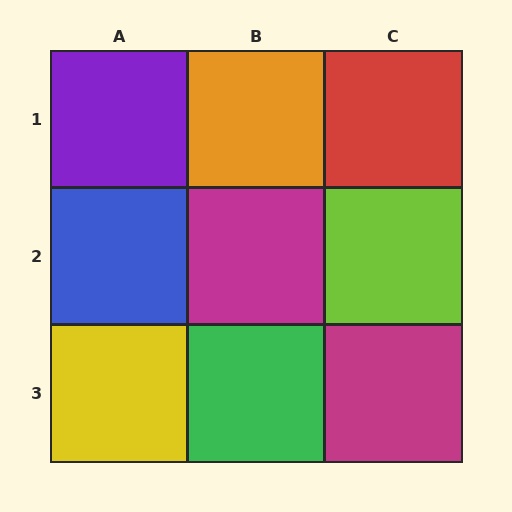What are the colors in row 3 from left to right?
Yellow, green, magenta.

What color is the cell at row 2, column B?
Magenta.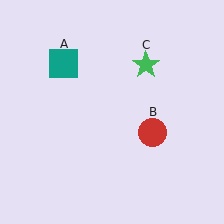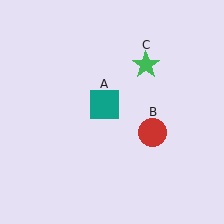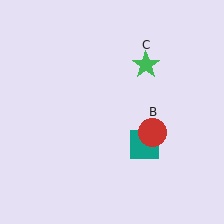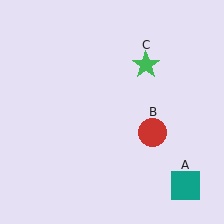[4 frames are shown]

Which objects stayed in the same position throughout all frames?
Red circle (object B) and green star (object C) remained stationary.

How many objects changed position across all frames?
1 object changed position: teal square (object A).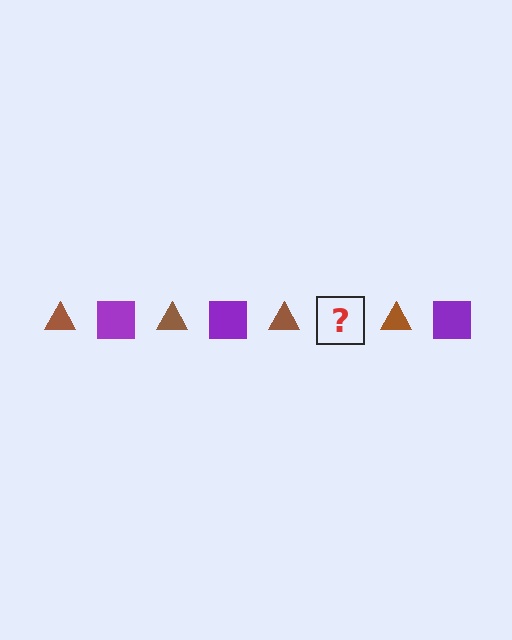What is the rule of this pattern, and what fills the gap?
The rule is that the pattern alternates between brown triangle and purple square. The gap should be filled with a purple square.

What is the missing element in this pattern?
The missing element is a purple square.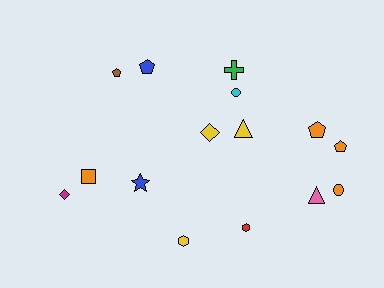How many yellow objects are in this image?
There are 3 yellow objects.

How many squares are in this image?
There is 1 square.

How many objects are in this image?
There are 15 objects.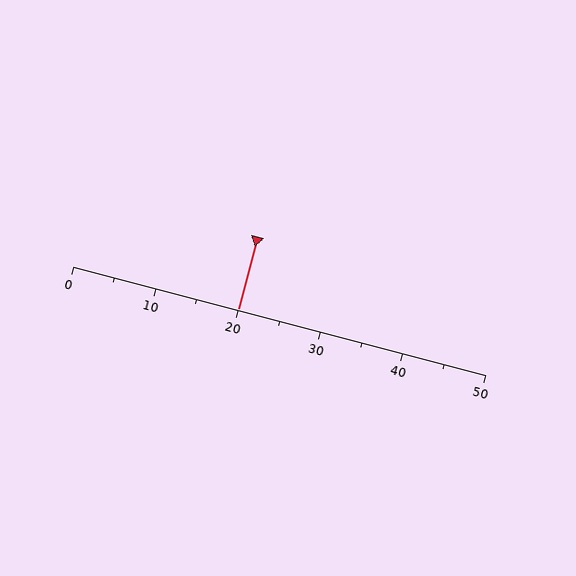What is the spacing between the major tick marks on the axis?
The major ticks are spaced 10 apart.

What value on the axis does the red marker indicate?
The marker indicates approximately 20.